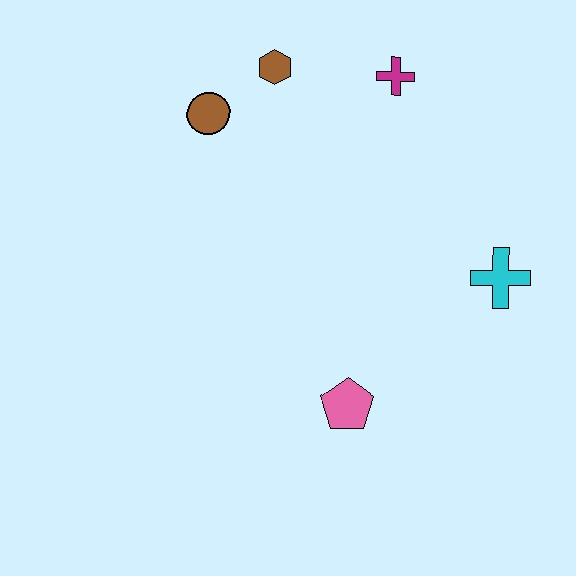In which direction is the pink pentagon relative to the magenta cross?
The pink pentagon is below the magenta cross.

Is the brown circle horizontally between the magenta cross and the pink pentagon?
No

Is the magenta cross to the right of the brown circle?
Yes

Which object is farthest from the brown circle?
The cyan cross is farthest from the brown circle.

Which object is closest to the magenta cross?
The brown hexagon is closest to the magenta cross.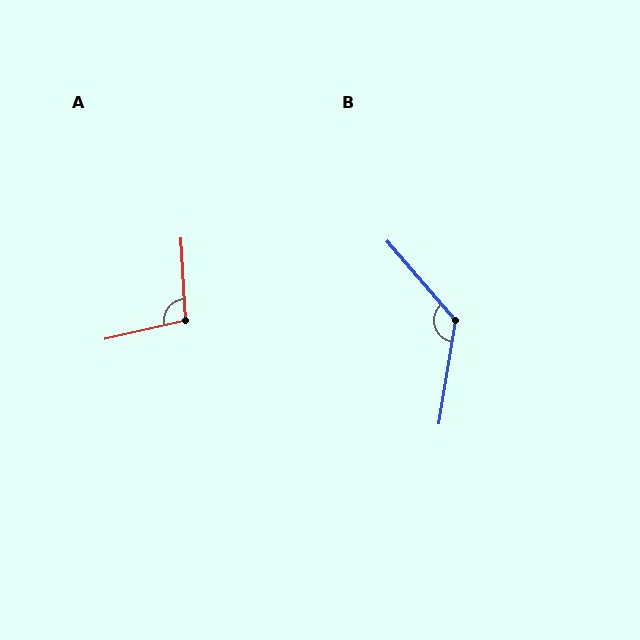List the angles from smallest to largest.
A (100°), B (130°).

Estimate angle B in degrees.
Approximately 130 degrees.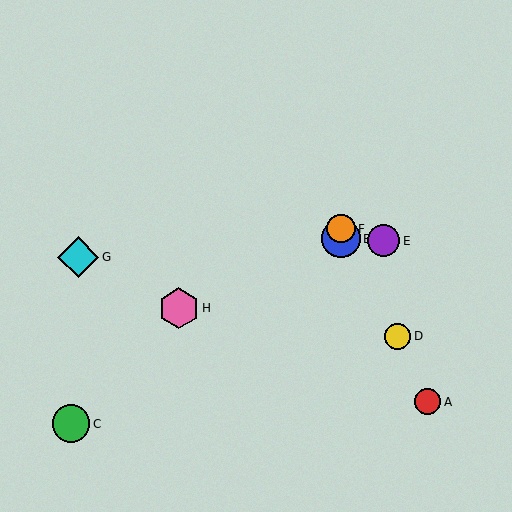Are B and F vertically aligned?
Yes, both are at x≈341.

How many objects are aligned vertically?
2 objects (B, F) are aligned vertically.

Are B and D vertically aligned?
No, B is at x≈341 and D is at x≈397.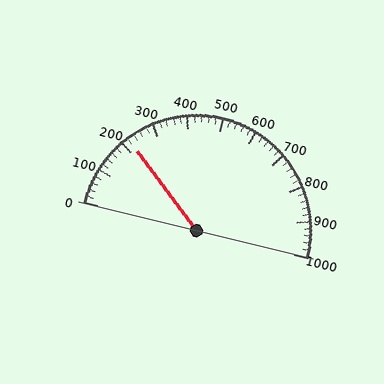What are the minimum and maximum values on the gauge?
The gauge ranges from 0 to 1000.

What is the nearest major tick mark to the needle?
The nearest major tick mark is 200.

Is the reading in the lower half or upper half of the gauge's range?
The reading is in the lower half of the range (0 to 1000).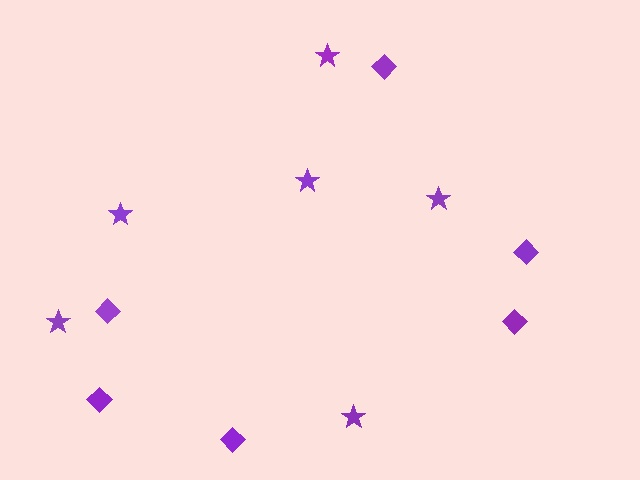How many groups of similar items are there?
There are 2 groups: one group of diamonds (6) and one group of stars (6).